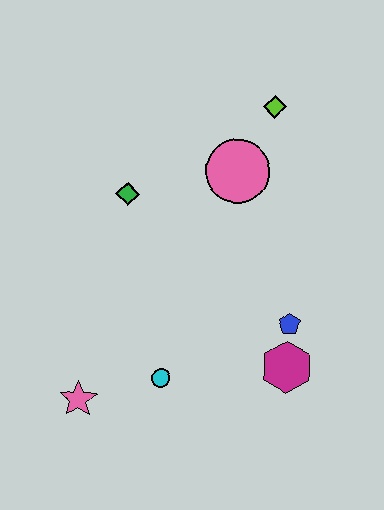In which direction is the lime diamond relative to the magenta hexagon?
The lime diamond is above the magenta hexagon.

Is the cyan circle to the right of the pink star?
Yes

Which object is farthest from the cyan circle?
The lime diamond is farthest from the cyan circle.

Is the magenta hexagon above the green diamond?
No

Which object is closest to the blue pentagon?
The magenta hexagon is closest to the blue pentagon.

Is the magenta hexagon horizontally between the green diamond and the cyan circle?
No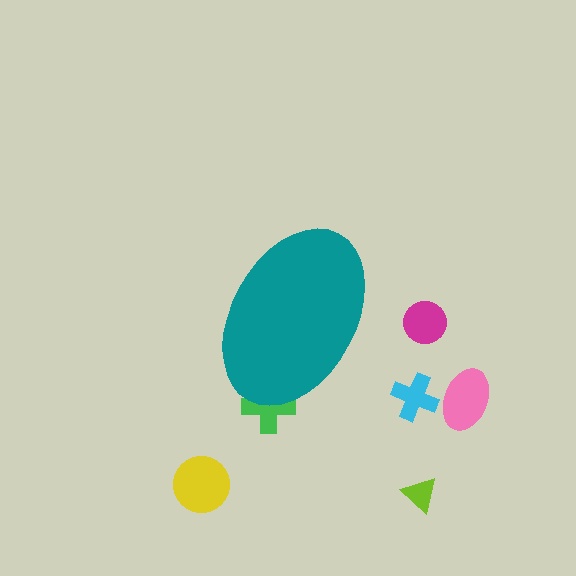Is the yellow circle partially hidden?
No, the yellow circle is fully visible.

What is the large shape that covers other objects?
A teal ellipse.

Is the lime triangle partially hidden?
No, the lime triangle is fully visible.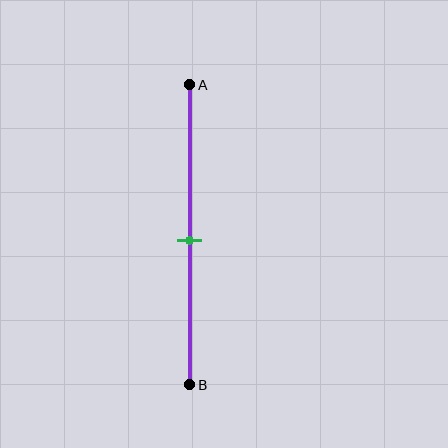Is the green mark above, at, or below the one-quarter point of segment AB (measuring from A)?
The green mark is below the one-quarter point of segment AB.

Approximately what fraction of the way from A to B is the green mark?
The green mark is approximately 50% of the way from A to B.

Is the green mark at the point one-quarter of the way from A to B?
No, the mark is at about 50% from A, not at the 25% one-quarter point.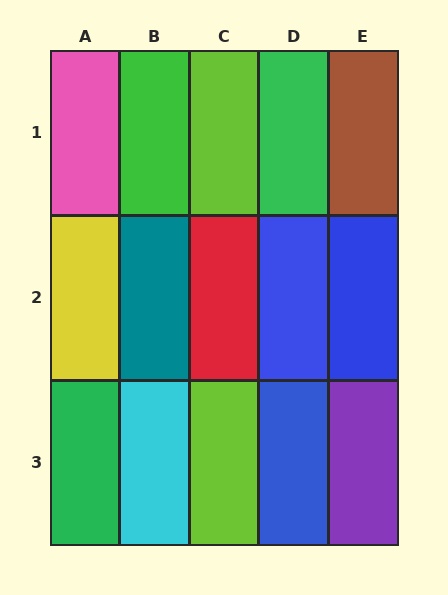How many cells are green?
3 cells are green.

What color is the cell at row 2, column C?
Red.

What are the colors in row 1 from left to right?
Pink, green, lime, green, brown.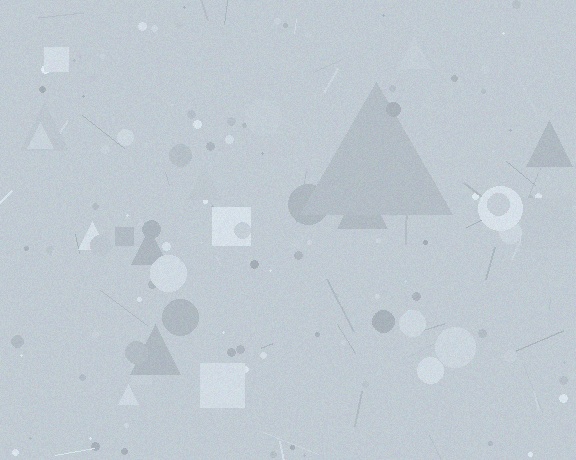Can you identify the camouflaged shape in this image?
The camouflaged shape is a triangle.